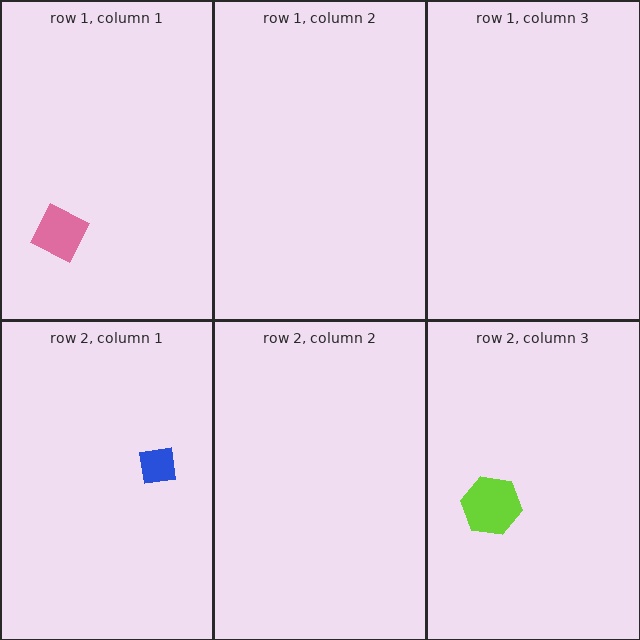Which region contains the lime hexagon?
The row 2, column 3 region.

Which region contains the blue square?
The row 2, column 1 region.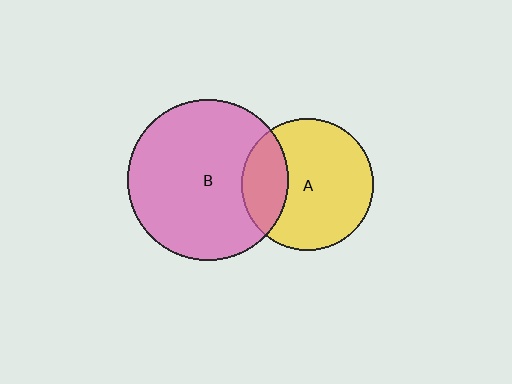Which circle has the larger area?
Circle B (pink).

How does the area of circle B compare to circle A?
Approximately 1.5 times.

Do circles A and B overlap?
Yes.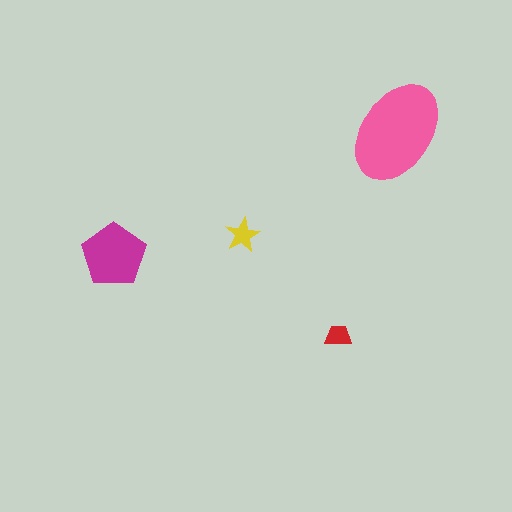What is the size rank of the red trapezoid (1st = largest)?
4th.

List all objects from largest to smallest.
The pink ellipse, the magenta pentagon, the yellow star, the red trapezoid.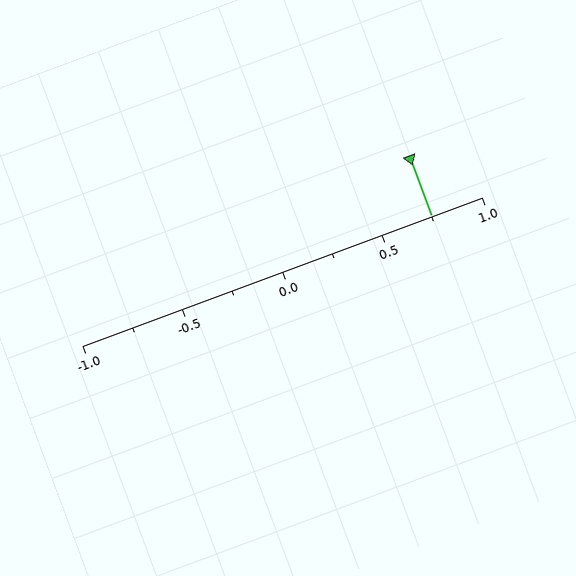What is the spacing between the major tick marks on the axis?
The major ticks are spaced 0.5 apart.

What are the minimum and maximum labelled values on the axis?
The axis runs from -1.0 to 1.0.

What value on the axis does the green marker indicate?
The marker indicates approximately 0.75.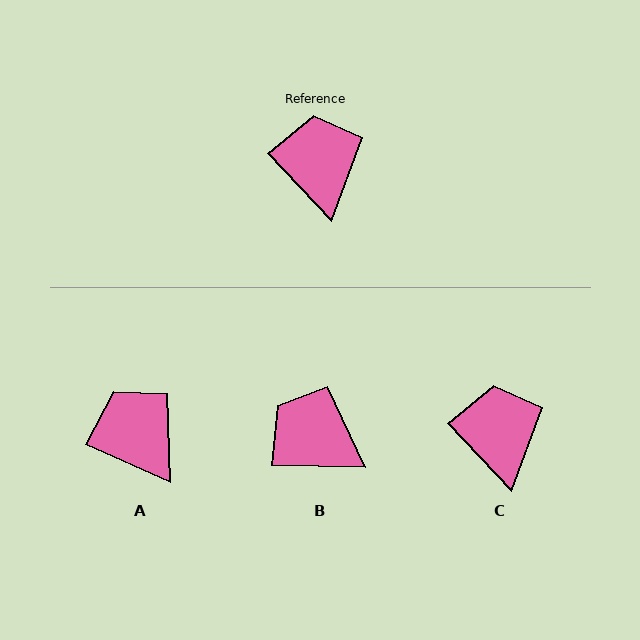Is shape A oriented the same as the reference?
No, it is off by about 23 degrees.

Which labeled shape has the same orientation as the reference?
C.